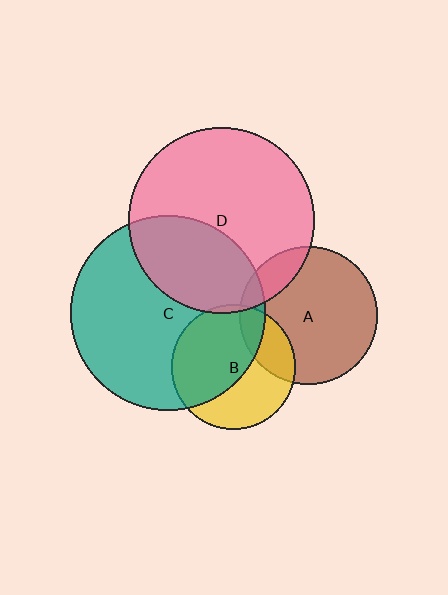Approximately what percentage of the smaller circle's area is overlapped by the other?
Approximately 55%.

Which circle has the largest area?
Circle C (teal).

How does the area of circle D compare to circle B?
Approximately 2.2 times.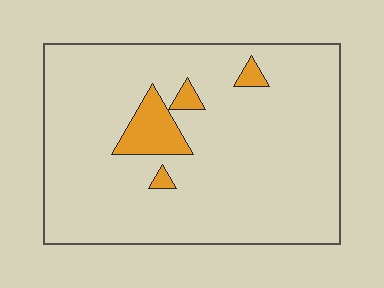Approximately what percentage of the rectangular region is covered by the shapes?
Approximately 10%.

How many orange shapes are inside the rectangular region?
4.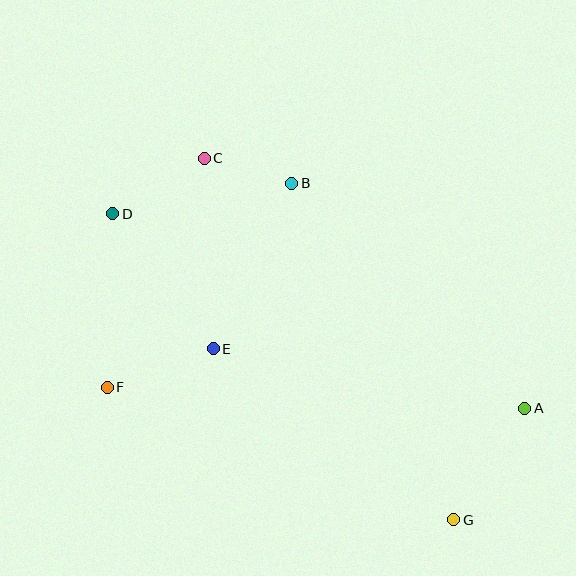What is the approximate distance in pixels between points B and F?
The distance between B and F is approximately 275 pixels.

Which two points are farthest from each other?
Points D and G are farthest from each other.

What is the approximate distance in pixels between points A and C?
The distance between A and C is approximately 406 pixels.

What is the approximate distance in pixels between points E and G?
The distance between E and G is approximately 295 pixels.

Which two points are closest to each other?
Points B and C are closest to each other.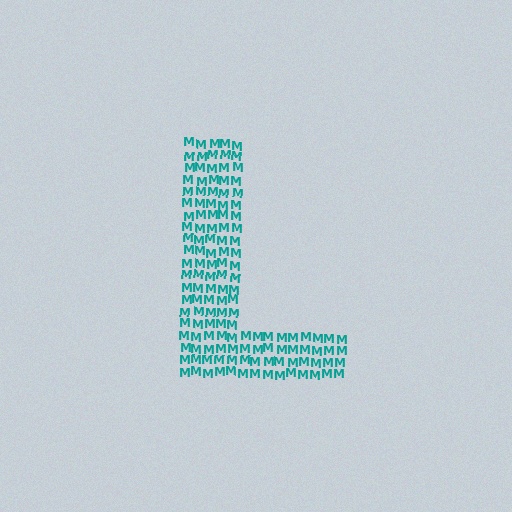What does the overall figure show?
The overall figure shows the letter L.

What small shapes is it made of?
It is made of small letter M's.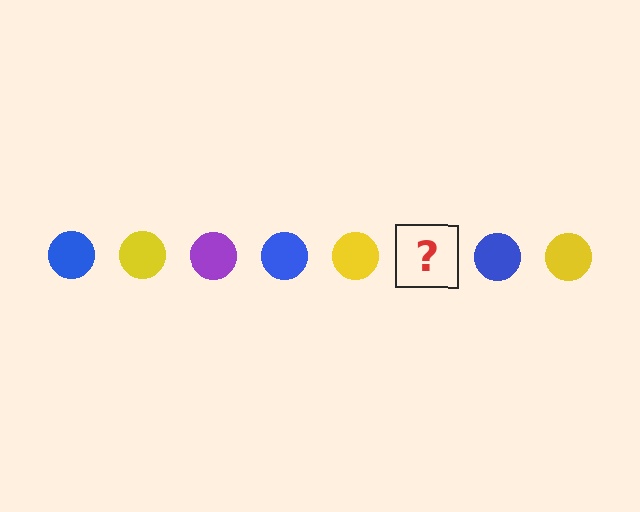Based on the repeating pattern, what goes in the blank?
The blank should be a purple circle.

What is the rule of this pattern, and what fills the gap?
The rule is that the pattern cycles through blue, yellow, purple circles. The gap should be filled with a purple circle.